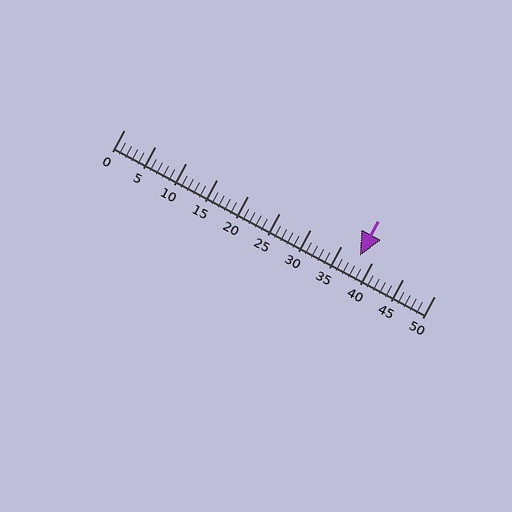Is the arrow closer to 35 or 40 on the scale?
The arrow is closer to 40.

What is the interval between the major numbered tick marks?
The major tick marks are spaced 5 units apart.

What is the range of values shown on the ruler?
The ruler shows values from 0 to 50.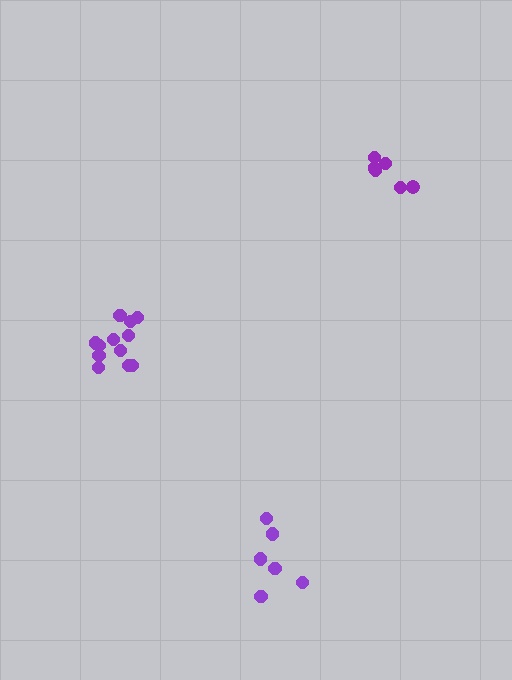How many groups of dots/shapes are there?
There are 3 groups.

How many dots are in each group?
Group 1: 12 dots, Group 2: 6 dots, Group 3: 6 dots (24 total).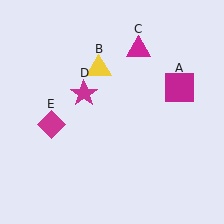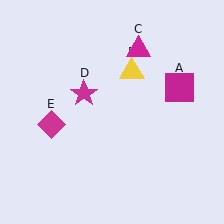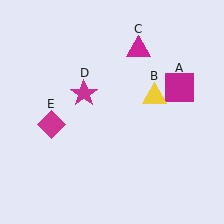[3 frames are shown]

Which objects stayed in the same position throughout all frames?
Magenta square (object A) and magenta triangle (object C) and magenta star (object D) and magenta diamond (object E) remained stationary.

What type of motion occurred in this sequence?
The yellow triangle (object B) rotated clockwise around the center of the scene.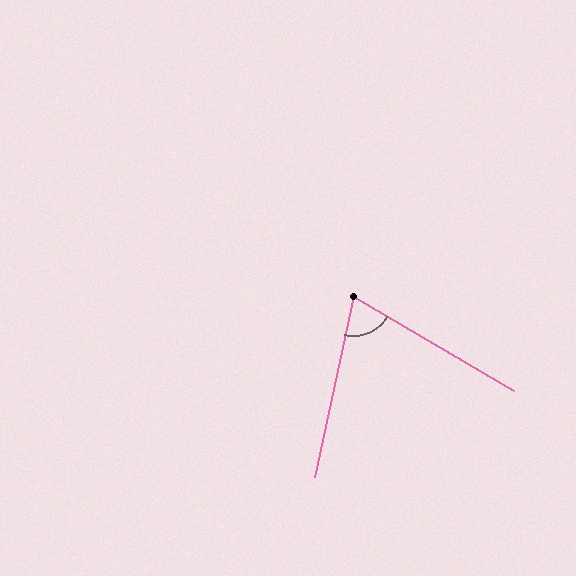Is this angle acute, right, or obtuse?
It is acute.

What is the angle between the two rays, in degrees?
Approximately 72 degrees.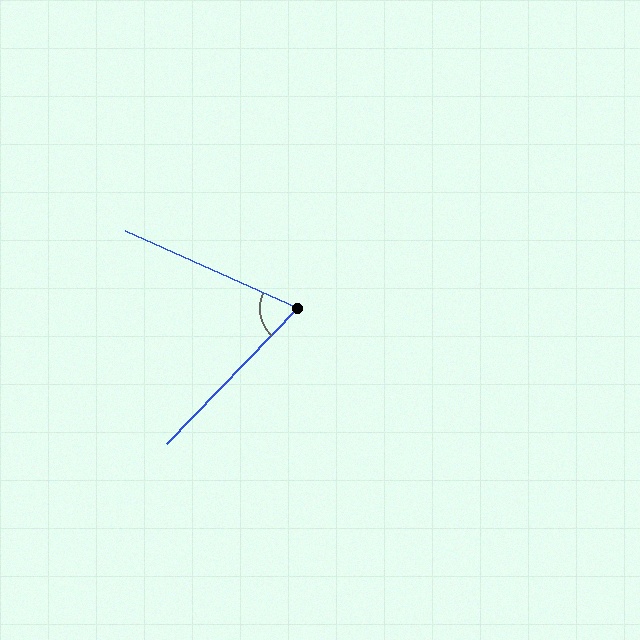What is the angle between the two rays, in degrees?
Approximately 70 degrees.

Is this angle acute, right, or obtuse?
It is acute.